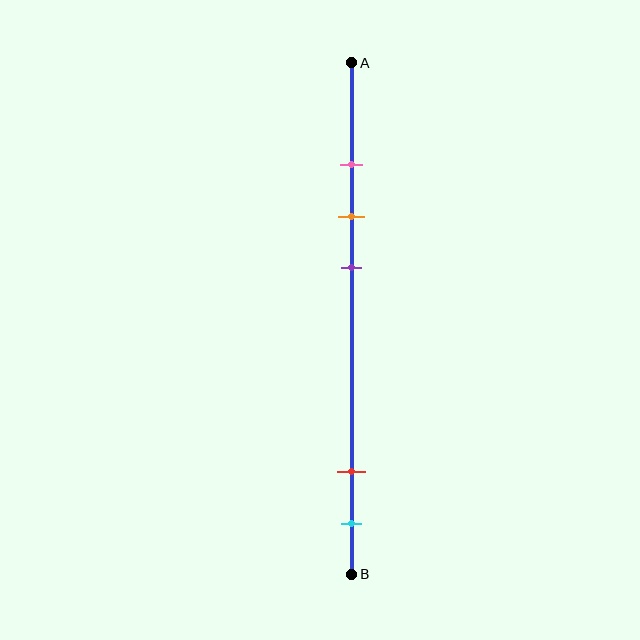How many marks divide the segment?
There are 5 marks dividing the segment.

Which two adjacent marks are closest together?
The pink and orange marks are the closest adjacent pair.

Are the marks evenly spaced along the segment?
No, the marks are not evenly spaced.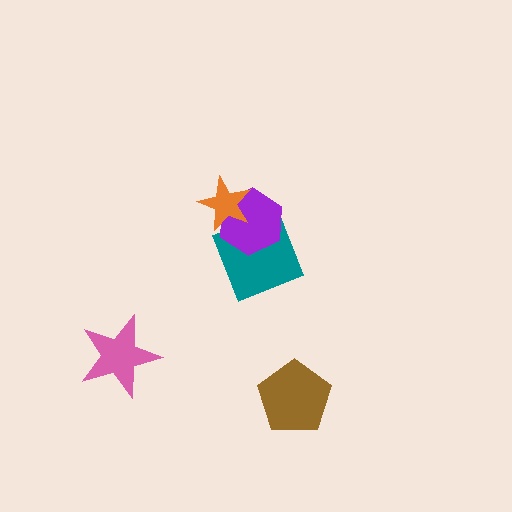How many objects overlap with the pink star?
0 objects overlap with the pink star.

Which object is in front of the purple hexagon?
The orange star is in front of the purple hexagon.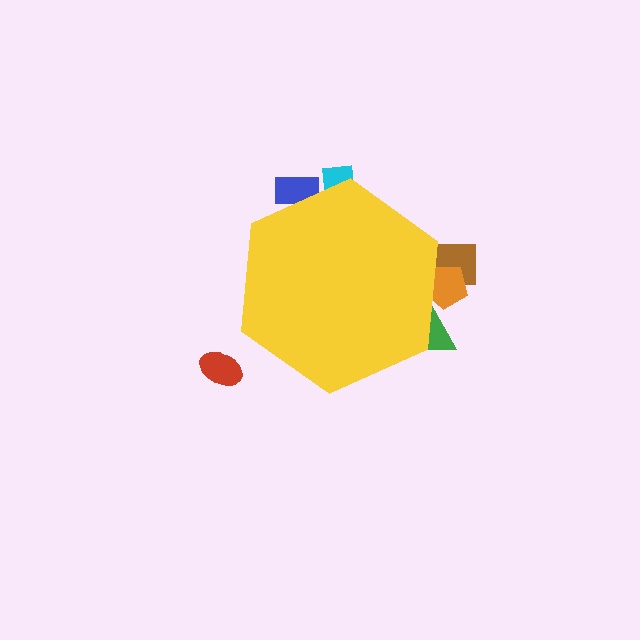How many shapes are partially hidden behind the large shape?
5 shapes are partially hidden.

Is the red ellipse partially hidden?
No, the red ellipse is fully visible.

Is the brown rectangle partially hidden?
Yes, the brown rectangle is partially hidden behind the yellow hexagon.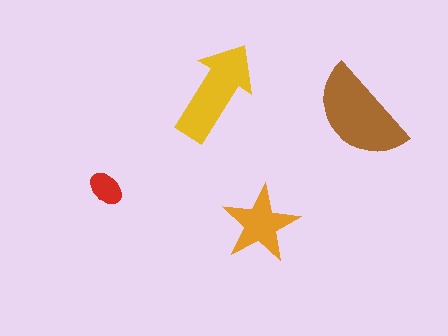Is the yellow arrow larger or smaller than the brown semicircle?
Smaller.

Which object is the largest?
The brown semicircle.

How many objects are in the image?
There are 4 objects in the image.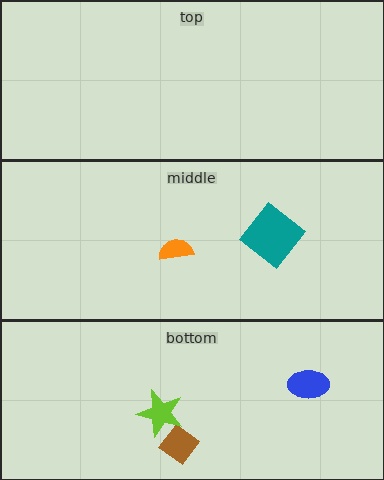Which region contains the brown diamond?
The bottom region.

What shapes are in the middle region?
The orange semicircle, the teal diamond.